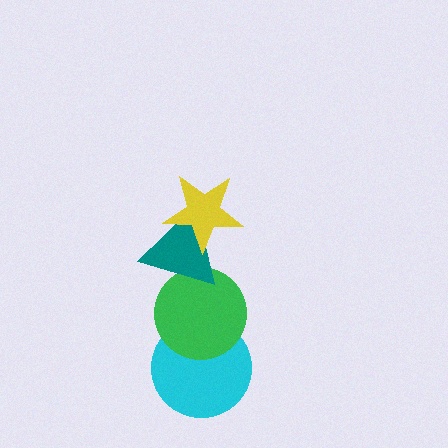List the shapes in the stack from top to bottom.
From top to bottom: the yellow star, the teal triangle, the green circle, the cyan circle.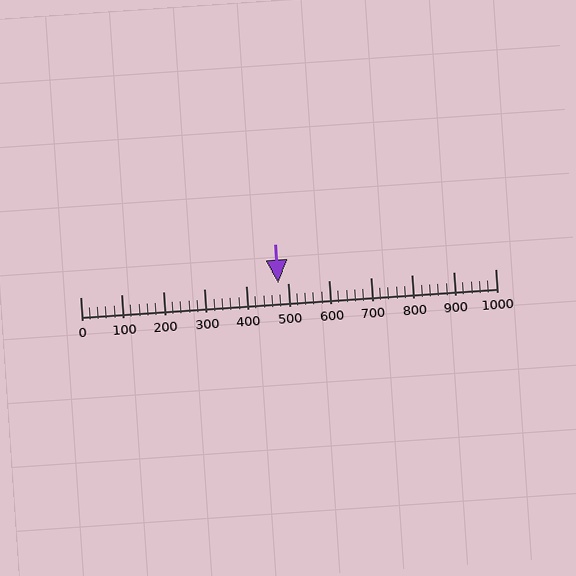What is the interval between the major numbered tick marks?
The major tick marks are spaced 100 units apart.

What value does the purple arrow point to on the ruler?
The purple arrow points to approximately 477.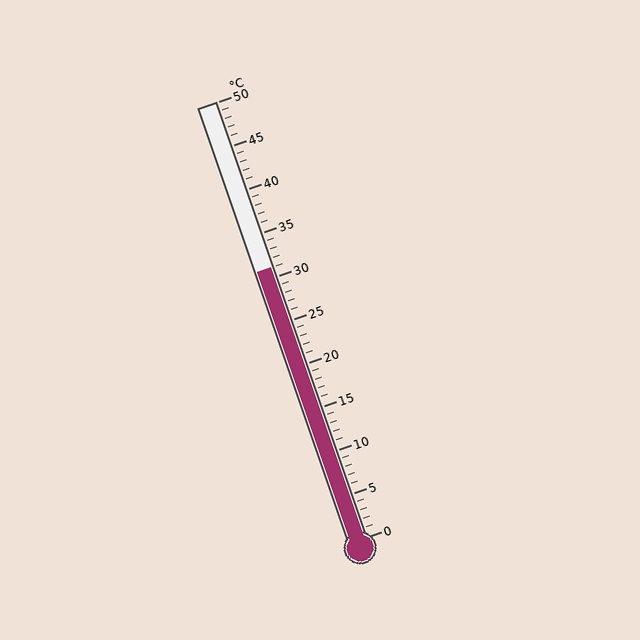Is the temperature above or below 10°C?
The temperature is above 10°C.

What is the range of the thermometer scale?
The thermometer scale ranges from 0°C to 50°C.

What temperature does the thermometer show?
The thermometer shows approximately 31°C.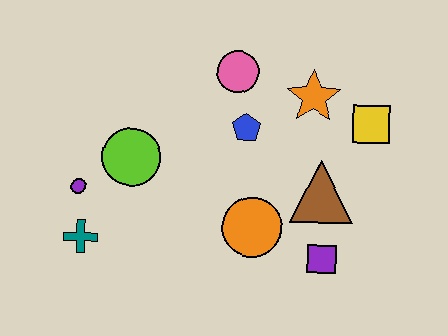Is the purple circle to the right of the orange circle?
No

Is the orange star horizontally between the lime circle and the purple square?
Yes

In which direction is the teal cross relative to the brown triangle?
The teal cross is to the left of the brown triangle.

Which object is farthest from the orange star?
The teal cross is farthest from the orange star.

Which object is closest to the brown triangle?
The purple square is closest to the brown triangle.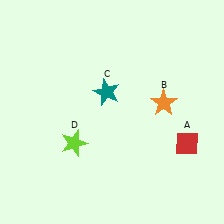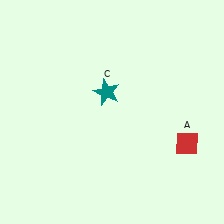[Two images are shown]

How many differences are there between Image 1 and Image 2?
There are 2 differences between the two images.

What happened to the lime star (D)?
The lime star (D) was removed in Image 2. It was in the bottom-left area of Image 1.